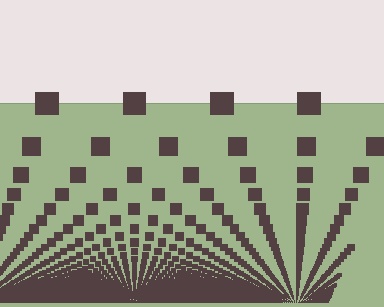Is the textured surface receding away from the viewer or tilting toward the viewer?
The surface appears to tilt toward the viewer. Texture elements get larger and sparser toward the top.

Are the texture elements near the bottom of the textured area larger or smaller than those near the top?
Smaller. The gradient is inverted — elements near the bottom are smaller and denser.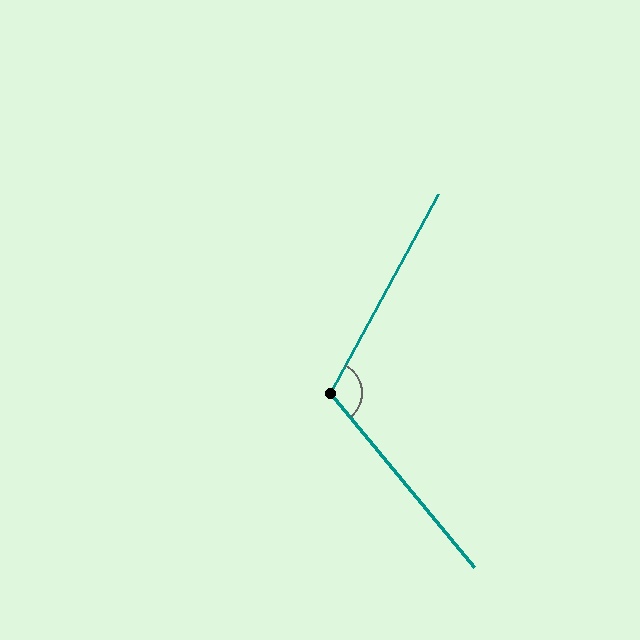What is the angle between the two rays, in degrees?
Approximately 112 degrees.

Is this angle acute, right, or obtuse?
It is obtuse.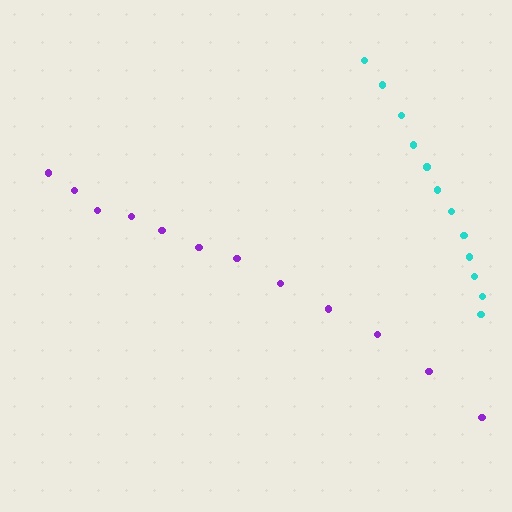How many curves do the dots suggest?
There are 2 distinct paths.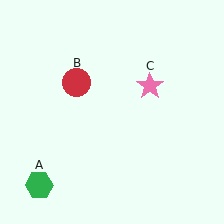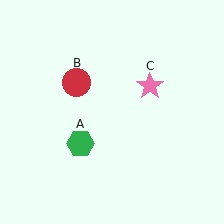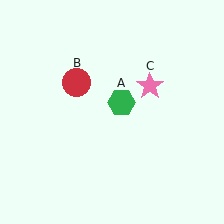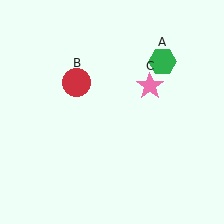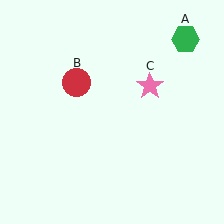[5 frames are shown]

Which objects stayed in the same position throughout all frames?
Red circle (object B) and pink star (object C) remained stationary.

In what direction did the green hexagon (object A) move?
The green hexagon (object A) moved up and to the right.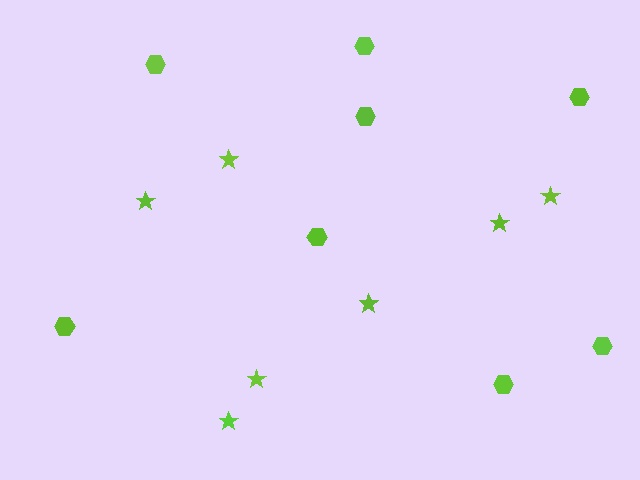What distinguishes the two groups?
There are 2 groups: one group of stars (7) and one group of hexagons (8).